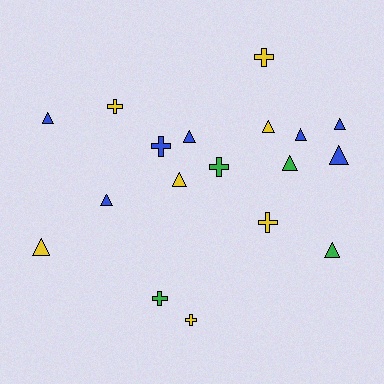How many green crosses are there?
There are 2 green crosses.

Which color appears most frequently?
Blue, with 7 objects.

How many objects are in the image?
There are 18 objects.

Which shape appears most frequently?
Triangle, with 11 objects.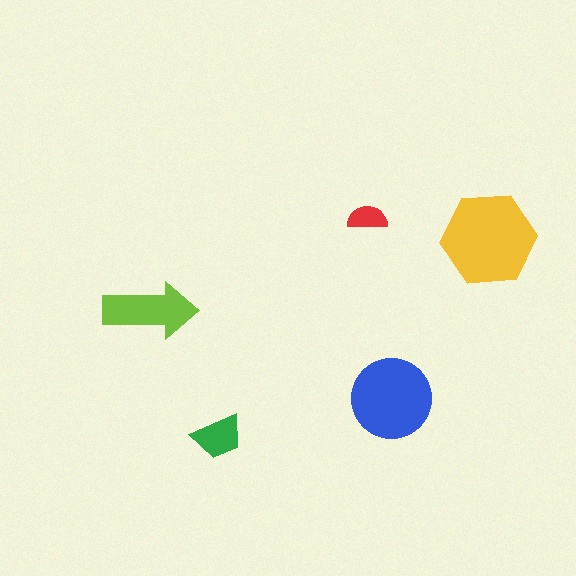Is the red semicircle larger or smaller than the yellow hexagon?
Smaller.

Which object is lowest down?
The green trapezoid is bottommost.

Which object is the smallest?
The red semicircle.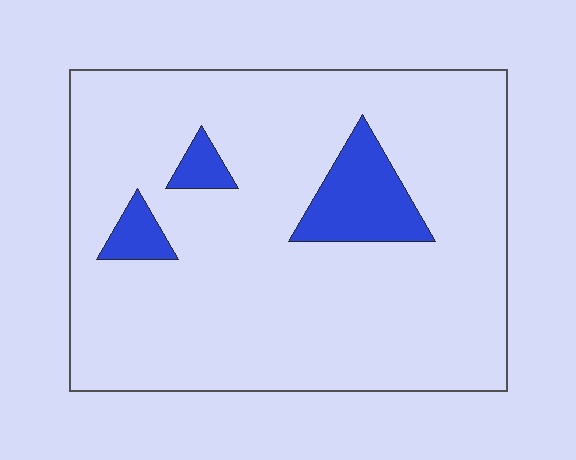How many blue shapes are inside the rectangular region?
3.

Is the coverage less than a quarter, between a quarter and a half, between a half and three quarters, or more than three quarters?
Less than a quarter.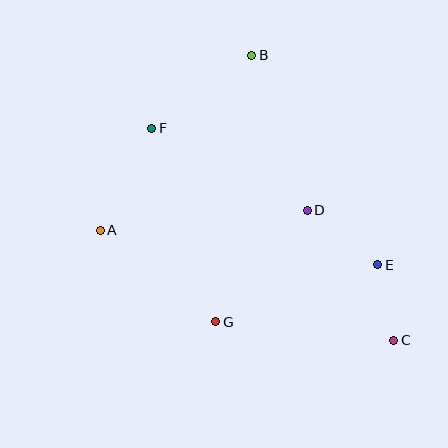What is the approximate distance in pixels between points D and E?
The distance between D and E is approximately 89 pixels.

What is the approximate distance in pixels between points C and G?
The distance between C and G is approximately 179 pixels.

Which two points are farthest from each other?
Points C and F are farthest from each other.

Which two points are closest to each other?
Points C and E are closest to each other.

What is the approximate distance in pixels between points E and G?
The distance between E and G is approximately 172 pixels.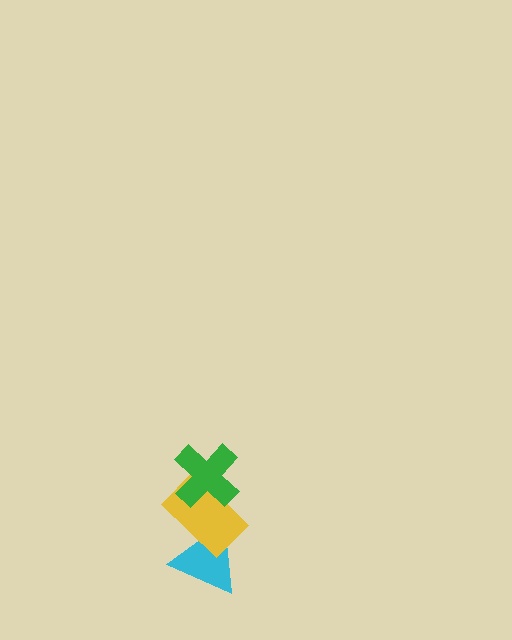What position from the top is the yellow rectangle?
The yellow rectangle is 2nd from the top.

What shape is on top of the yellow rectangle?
The green cross is on top of the yellow rectangle.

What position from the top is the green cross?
The green cross is 1st from the top.